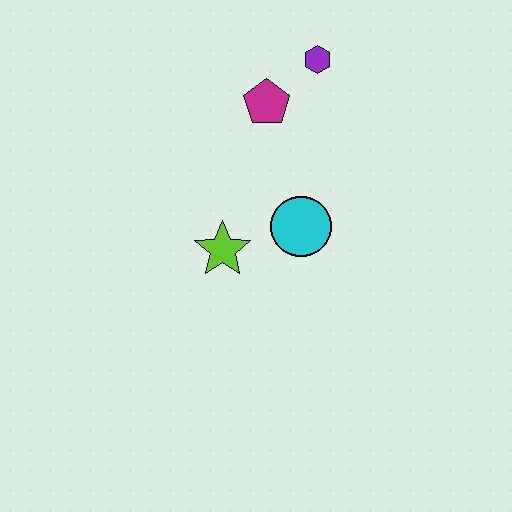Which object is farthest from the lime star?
The purple hexagon is farthest from the lime star.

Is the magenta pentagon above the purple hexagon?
No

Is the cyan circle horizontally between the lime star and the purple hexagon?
Yes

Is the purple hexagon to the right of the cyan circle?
Yes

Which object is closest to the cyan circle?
The lime star is closest to the cyan circle.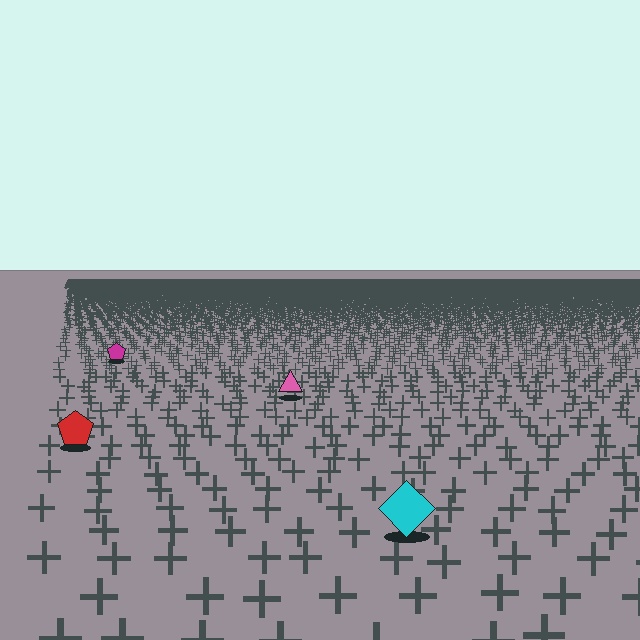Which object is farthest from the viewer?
The magenta pentagon is farthest from the viewer. It appears smaller and the ground texture around it is denser.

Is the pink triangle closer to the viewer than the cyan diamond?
No. The cyan diamond is closer — you can tell from the texture gradient: the ground texture is coarser near it.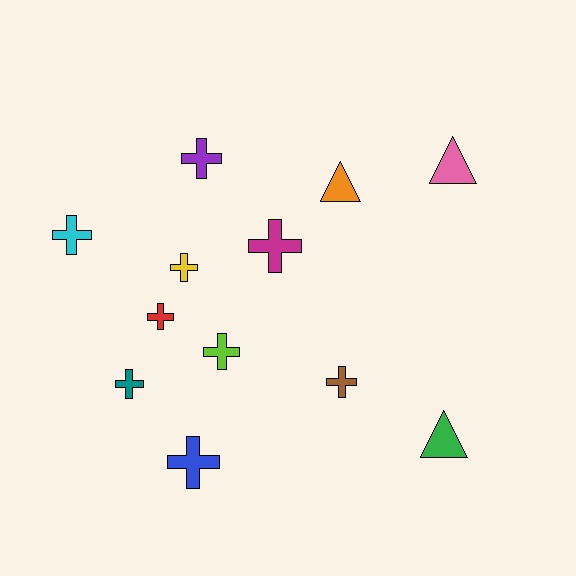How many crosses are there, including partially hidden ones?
There are 9 crosses.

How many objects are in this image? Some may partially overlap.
There are 12 objects.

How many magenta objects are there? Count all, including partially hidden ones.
There is 1 magenta object.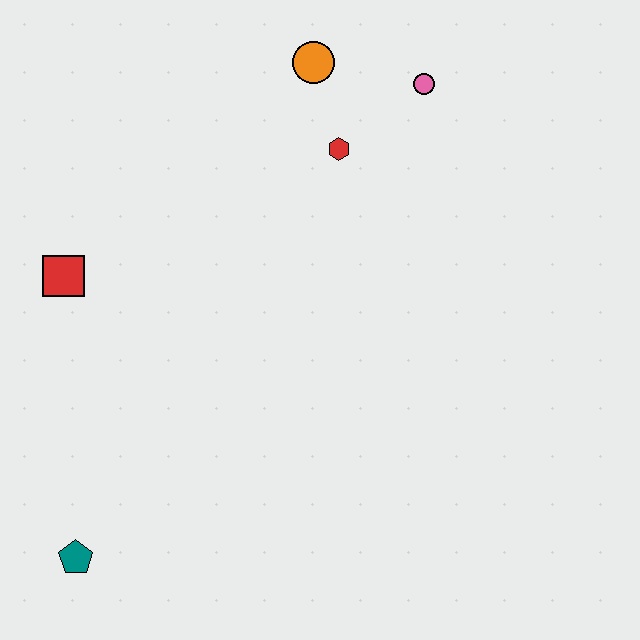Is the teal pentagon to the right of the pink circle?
No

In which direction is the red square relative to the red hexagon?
The red square is to the left of the red hexagon.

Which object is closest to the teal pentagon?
The red square is closest to the teal pentagon.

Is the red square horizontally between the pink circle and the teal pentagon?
No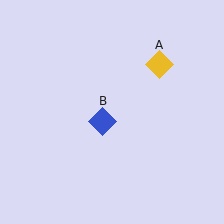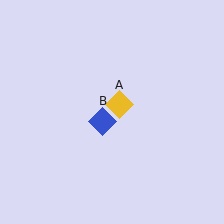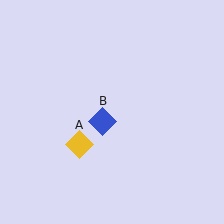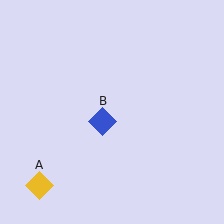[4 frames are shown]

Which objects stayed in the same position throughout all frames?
Blue diamond (object B) remained stationary.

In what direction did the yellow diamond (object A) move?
The yellow diamond (object A) moved down and to the left.